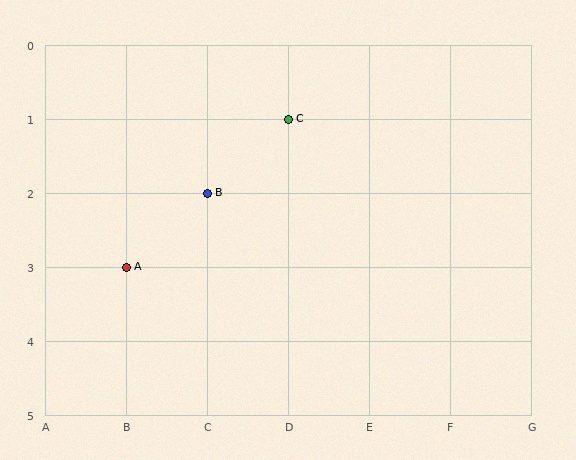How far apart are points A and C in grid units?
Points A and C are 2 columns and 2 rows apart (about 2.8 grid units diagonally).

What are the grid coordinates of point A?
Point A is at grid coordinates (B, 3).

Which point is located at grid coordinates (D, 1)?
Point C is at (D, 1).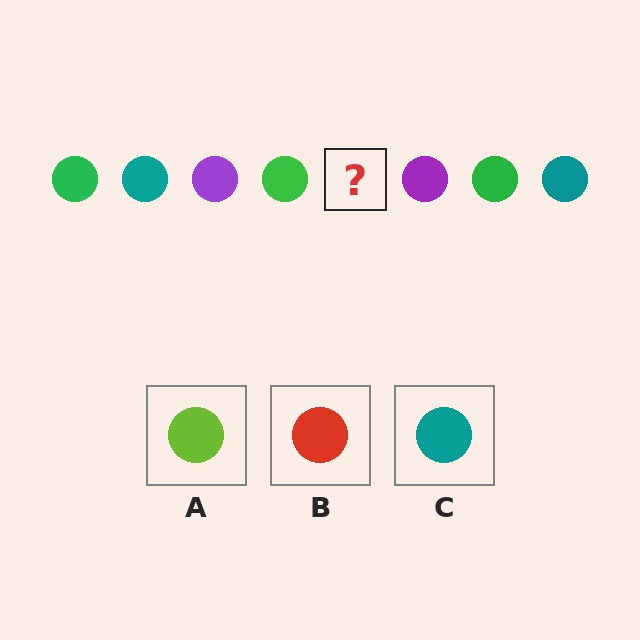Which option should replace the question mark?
Option C.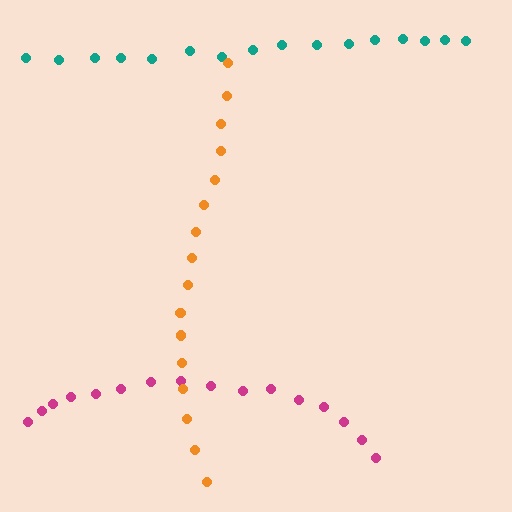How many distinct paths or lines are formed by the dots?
There are 3 distinct paths.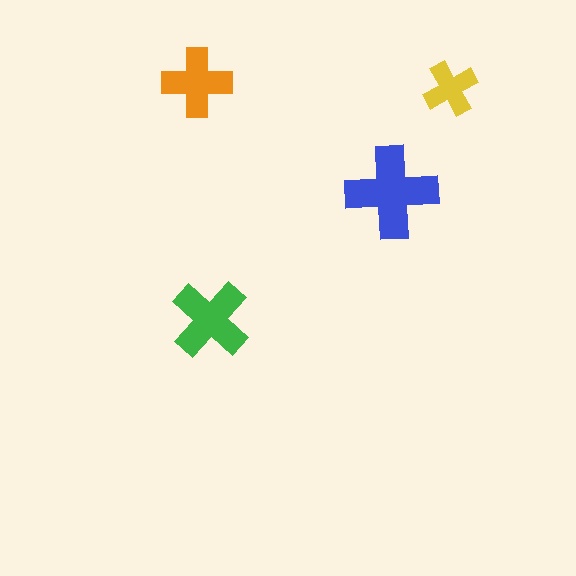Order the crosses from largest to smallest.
the blue one, the green one, the orange one, the yellow one.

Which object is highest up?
The orange cross is topmost.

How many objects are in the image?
There are 4 objects in the image.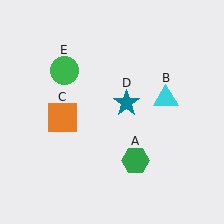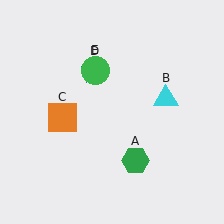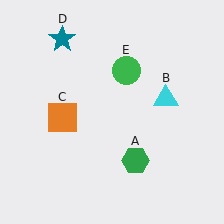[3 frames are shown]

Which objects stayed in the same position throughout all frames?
Green hexagon (object A) and cyan triangle (object B) and orange square (object C) remained stationary.